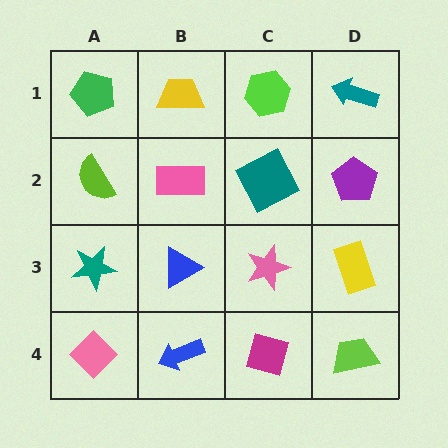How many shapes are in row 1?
4 shapes.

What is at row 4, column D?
A lime trapezoid.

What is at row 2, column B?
A pink rectangle.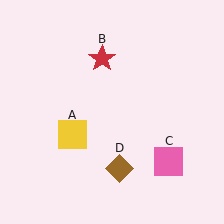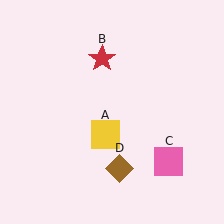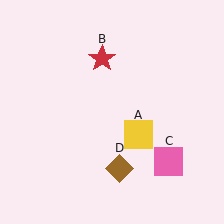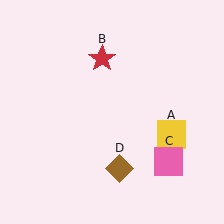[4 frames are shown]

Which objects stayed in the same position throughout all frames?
Red star (object B) and pink square (object C) and brown diamond (object D) remained stationary.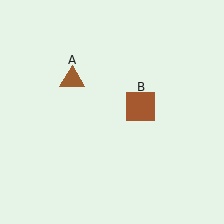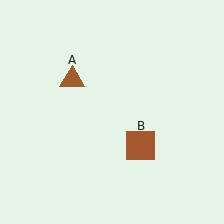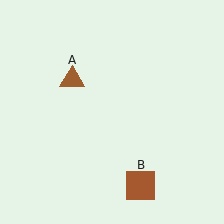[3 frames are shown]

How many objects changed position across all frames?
1 object changed position: brown square (object B).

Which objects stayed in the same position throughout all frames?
Brown triangle (object A) remained stationary.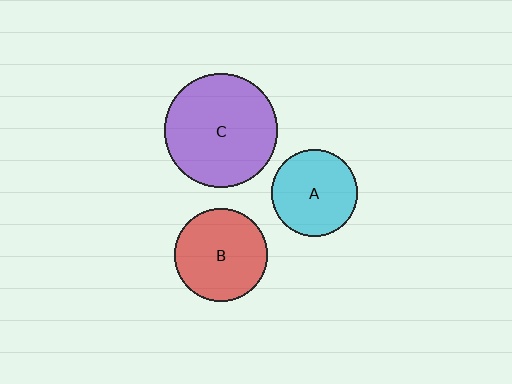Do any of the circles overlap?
No, none of the circles overlap.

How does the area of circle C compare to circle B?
Approximately 1.5 times.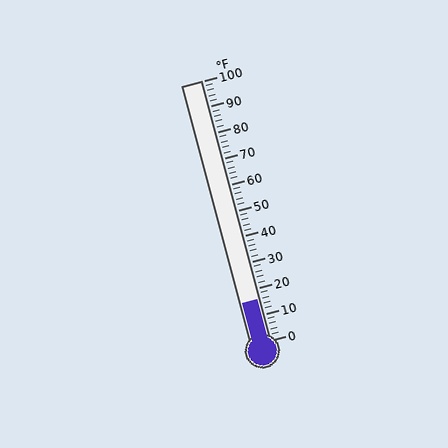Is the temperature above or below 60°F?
The temperature is below 60°F.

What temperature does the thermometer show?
The thermometer shows approximately 16°F.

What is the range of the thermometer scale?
The thermometer scale ranges from 0°F to 100°F.